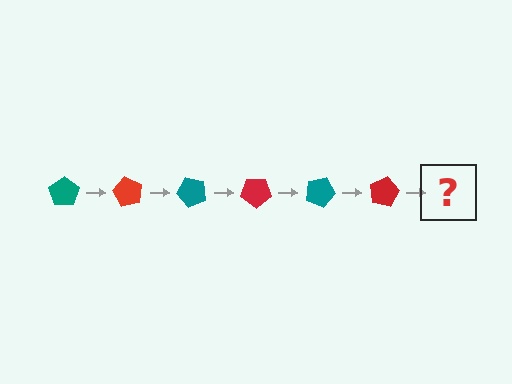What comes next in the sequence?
The next element should be a teal pentagon, rotated 360 degrees from the start.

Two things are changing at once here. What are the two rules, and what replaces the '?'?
The two rules are that it rotates 60 degrees each step and the color cycles through teal and red. The '?' should be a teal pentagon, rotated 360 degrees from the start.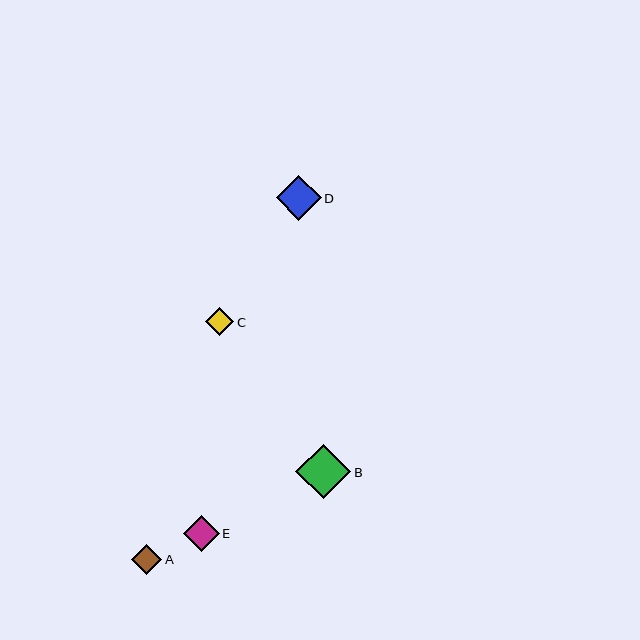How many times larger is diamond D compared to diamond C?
Diamond D is approximately 1.6 times the size of diamond C.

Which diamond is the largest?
Diamond B is the largest with a size of approximately 55 pixels.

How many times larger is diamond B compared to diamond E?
Diamond B is approximately 1.5 times the size of diamond E.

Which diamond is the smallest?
Diamond C is the smallest with a size of approximately 28 pixels.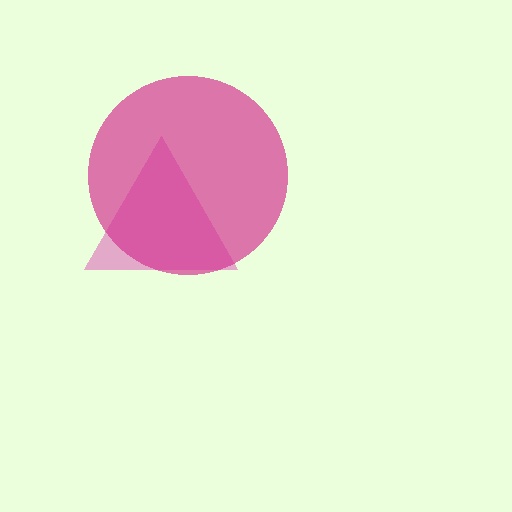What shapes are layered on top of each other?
The layered shapes are: a pink triangle, a magenta circle.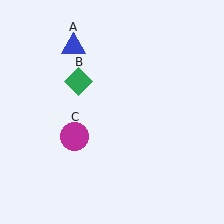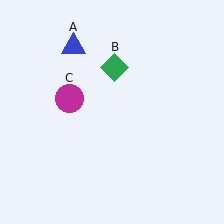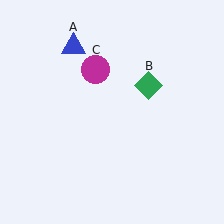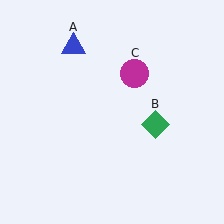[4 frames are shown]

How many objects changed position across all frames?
2 objects changed position: green diamond (object B), magenta circle (object C).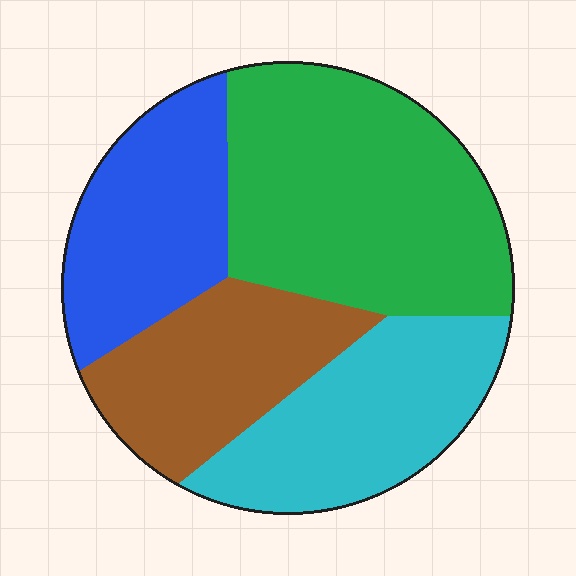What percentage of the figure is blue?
Blue takes up less than a quarter of the figure.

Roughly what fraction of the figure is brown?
Brown covers 20% of the figure.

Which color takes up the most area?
Green, at roughly 35%.